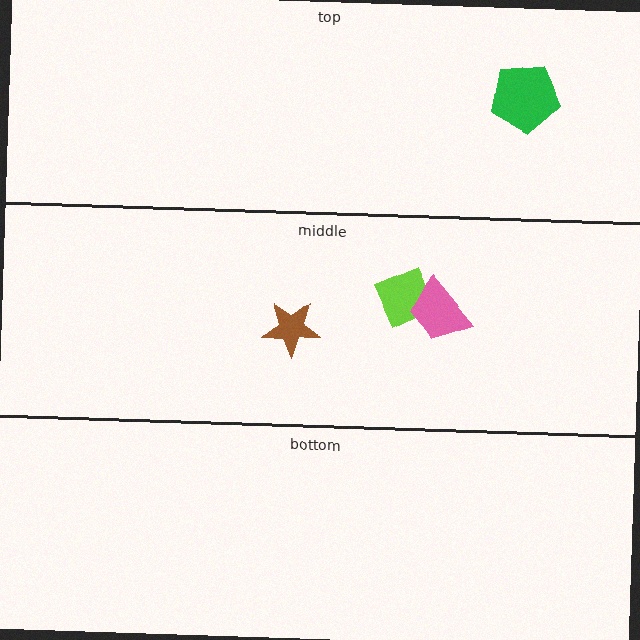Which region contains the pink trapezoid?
The middle region.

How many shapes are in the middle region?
3.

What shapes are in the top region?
The green pentagon.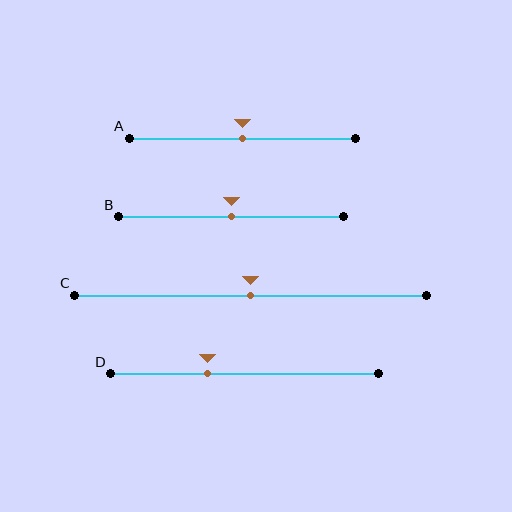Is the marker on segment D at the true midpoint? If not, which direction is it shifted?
No, the marker on segment D is shifted to the left by about 14% of the segment length.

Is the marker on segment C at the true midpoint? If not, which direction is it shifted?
Yes, the marker on segment C is at the true midpoint.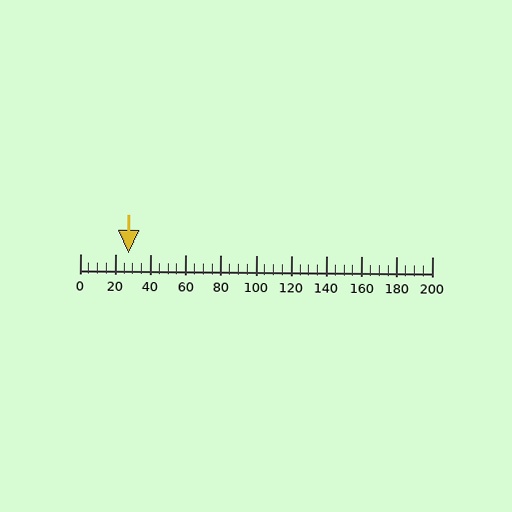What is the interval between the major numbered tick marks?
The major tick marks are spaced 20 units apart.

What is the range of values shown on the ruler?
The ruler shows values from 0 to 200.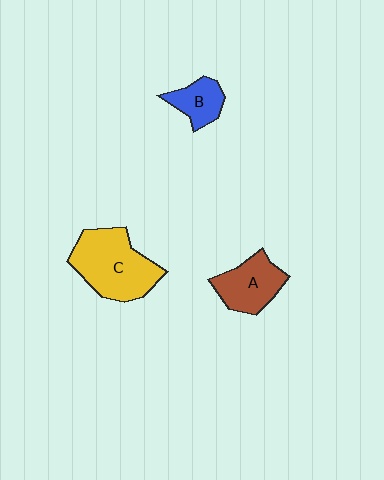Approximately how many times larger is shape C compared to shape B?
Approximately 2.4 times.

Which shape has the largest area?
Shape C (yellow).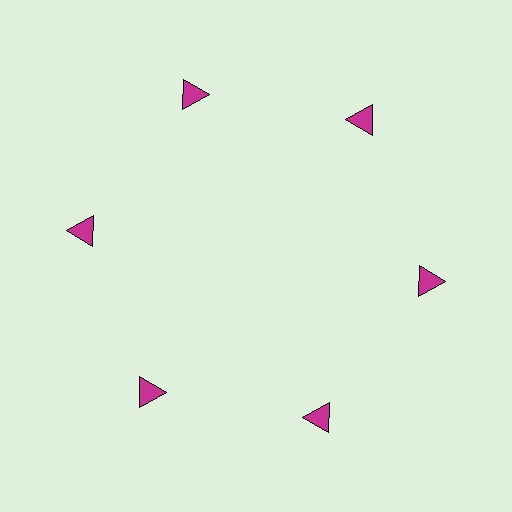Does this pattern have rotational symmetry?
Yes, this pattern has 6-fold rotational symmetry. It looks the same after rotating 60 degrees around the center.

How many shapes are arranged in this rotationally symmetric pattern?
There are 6 shapes, arranged in 6 groups of 1.